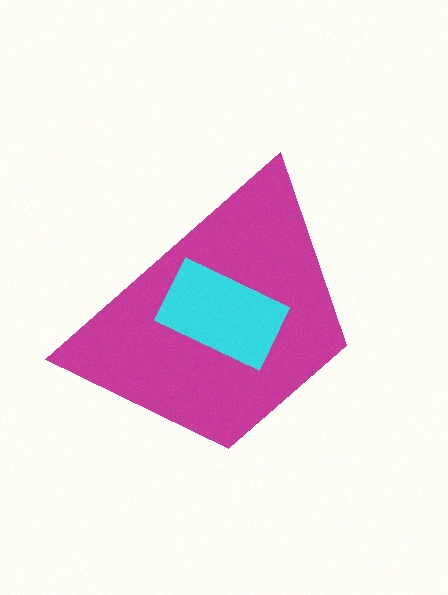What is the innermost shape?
The cyan rectangle.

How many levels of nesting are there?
2.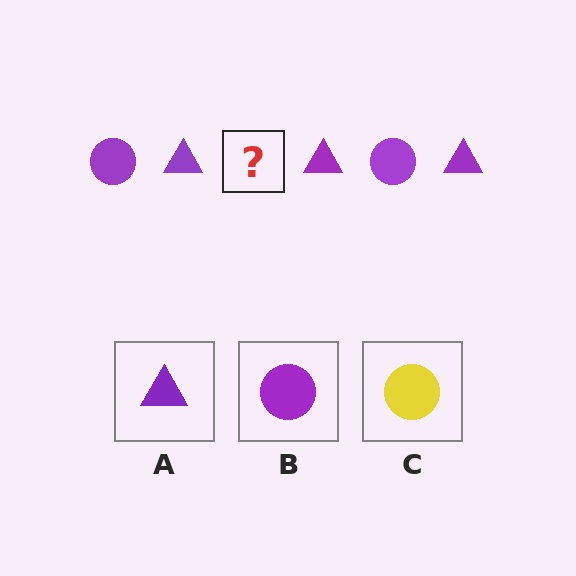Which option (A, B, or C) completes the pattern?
B.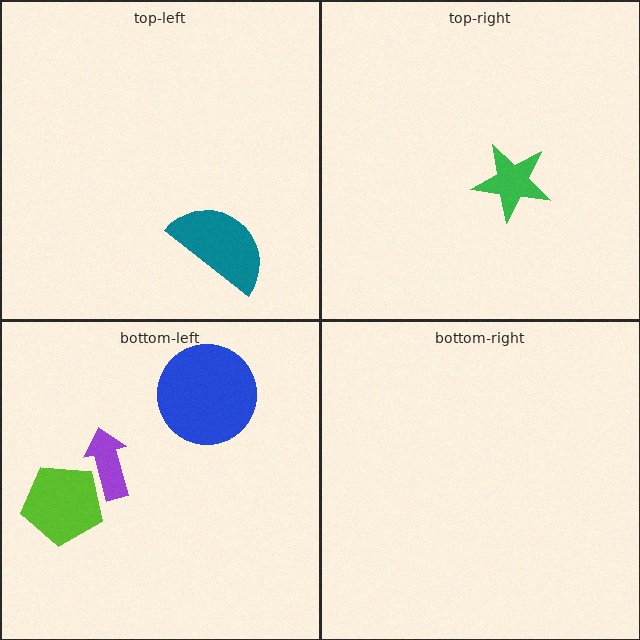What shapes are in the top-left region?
The teal semicircle.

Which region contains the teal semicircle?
The top-left region.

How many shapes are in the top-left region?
1.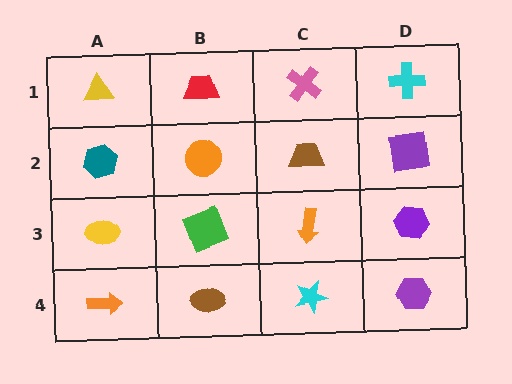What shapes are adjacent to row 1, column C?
A brown trapezoid (row 2, column C), a red trapezoid (row 1, column B), a cyan cross (row 1, column D).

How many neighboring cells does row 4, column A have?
2.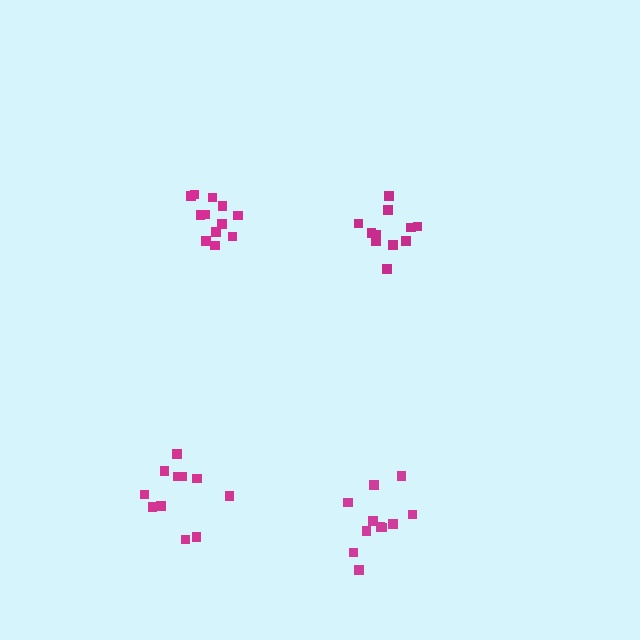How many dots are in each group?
Group 1: 11 dots, Group 2: 11 dots, Group 3: 11 dots, Group 4: 13 dots (46 total).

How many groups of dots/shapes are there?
There are 4 groups.